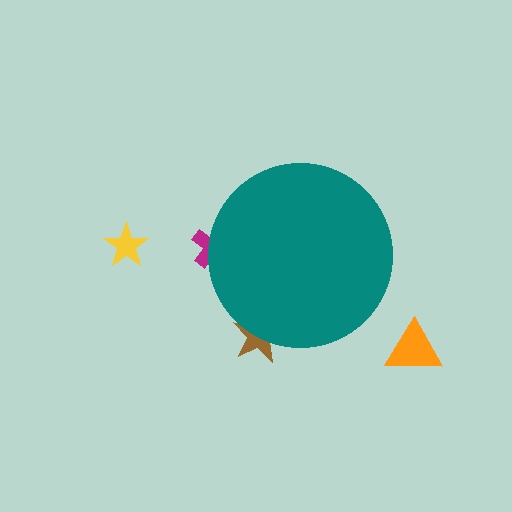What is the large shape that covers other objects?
A teal circle.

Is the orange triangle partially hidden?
No, the orange triangle is fully visible.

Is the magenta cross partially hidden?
Yes, the magenta cross is partially hidden behind the teal circle.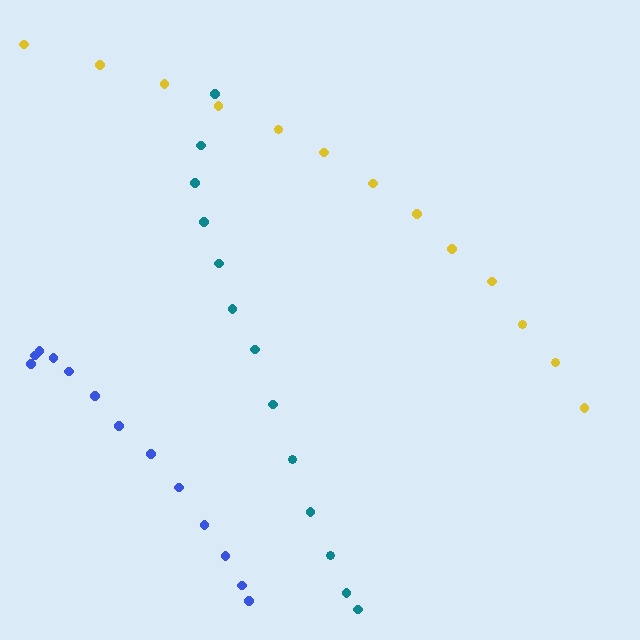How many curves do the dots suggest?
There are 3 distinct paths.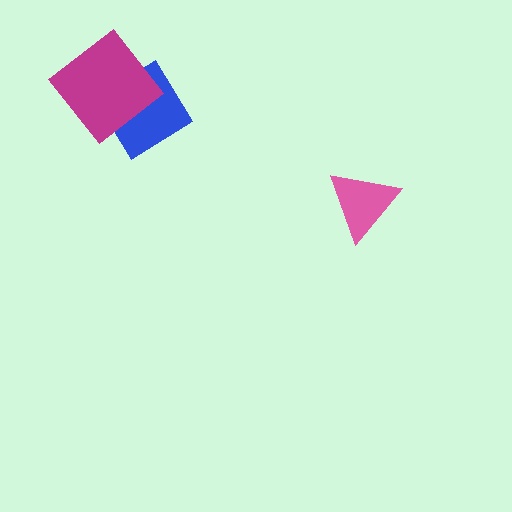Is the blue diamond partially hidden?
Yes, it is partially covered by another shape.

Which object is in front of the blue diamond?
The magenta diamond is in front of the blue diamond.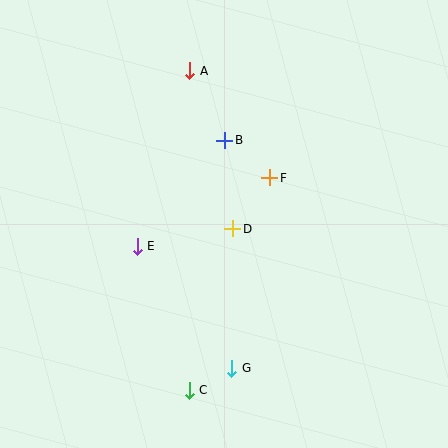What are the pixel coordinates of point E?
Point E is at (137, 246).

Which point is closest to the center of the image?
Point D at (233, 229) is closest to the center.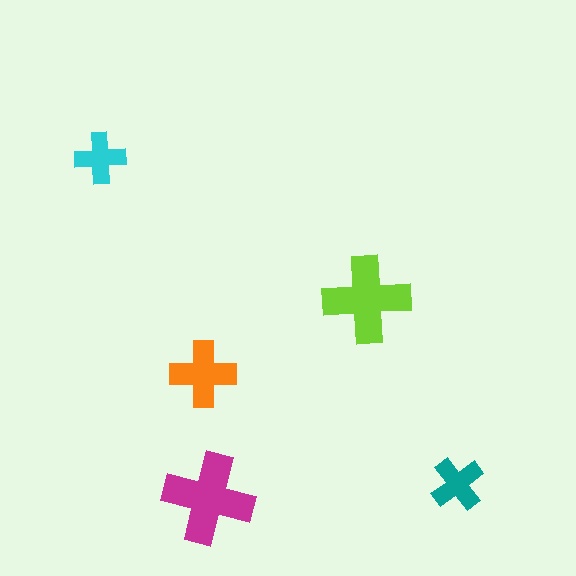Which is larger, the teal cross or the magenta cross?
The magenta one.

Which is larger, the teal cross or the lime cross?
The lime one.